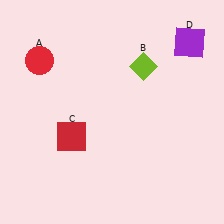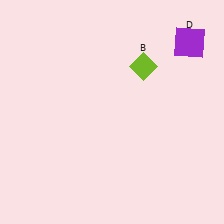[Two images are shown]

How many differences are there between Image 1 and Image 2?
There are 2 differences between the two images.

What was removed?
The red square (C), the red circle (A) were removed in Image 2.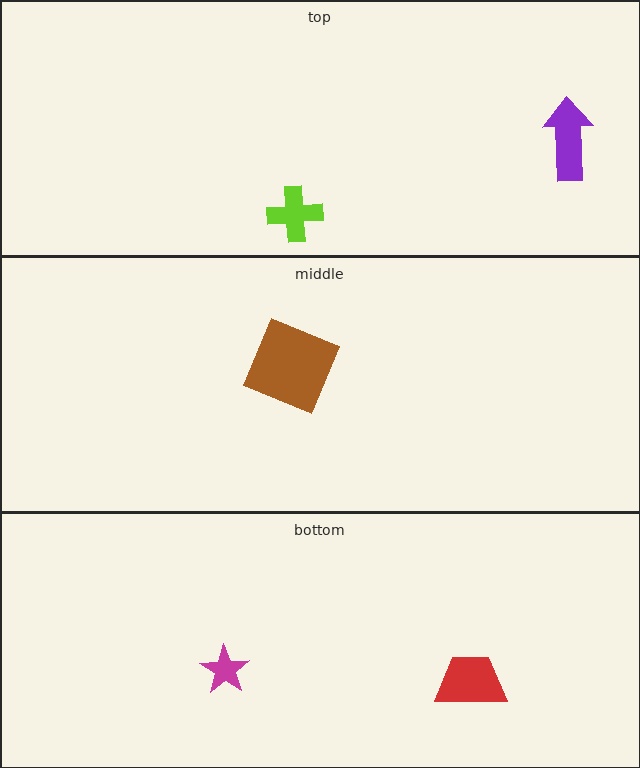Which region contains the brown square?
The middle region.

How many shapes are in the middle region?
1.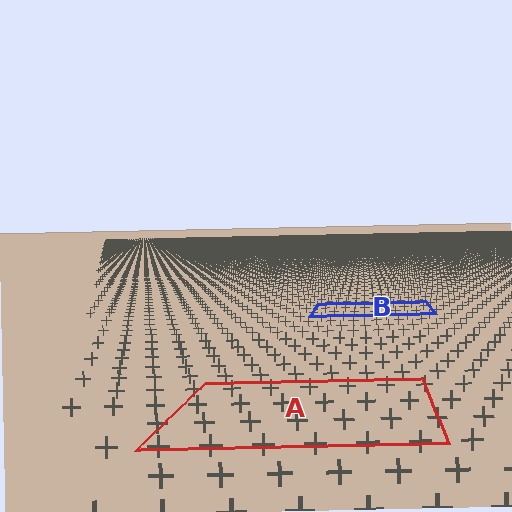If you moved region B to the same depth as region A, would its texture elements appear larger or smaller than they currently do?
They would appear larger. At a closer depth, the same texture elements are projected at a bigger on-screen size.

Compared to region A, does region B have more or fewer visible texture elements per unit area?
Region B has more texture elements per unit area — they are packed more densely because it is farther away.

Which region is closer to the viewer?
Region A is closer. The texture elements there are larger and more spread out.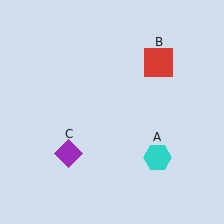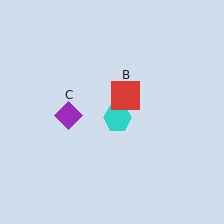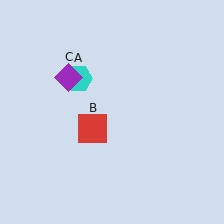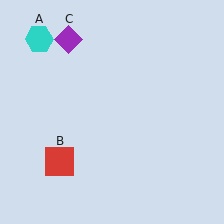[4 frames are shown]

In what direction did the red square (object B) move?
The red square (object B) moved down and to the left.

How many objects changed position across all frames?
3 objects changed position: cyan hexagon (object A), red square (object B), purple diamond (object C).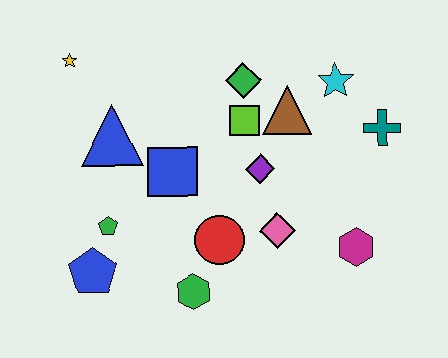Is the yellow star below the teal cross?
No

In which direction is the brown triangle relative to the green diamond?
The brown triangle is to the right of the green diamond.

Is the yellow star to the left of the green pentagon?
Yes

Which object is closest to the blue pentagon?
The green pentagon is closest to the blue pentagon.